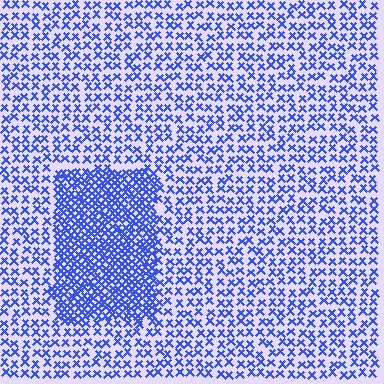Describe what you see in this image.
The image contains small blue elements arranged at two different densities. A rectangle-shaped region is visible where the elements are more densely packed than the surrounding area.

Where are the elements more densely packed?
The elements are more densely packed inside the rectangle boundary.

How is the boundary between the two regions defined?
The boundary is defined by a change in element density (approximately 2.3x ratio). All elements are the same color, size, and shape.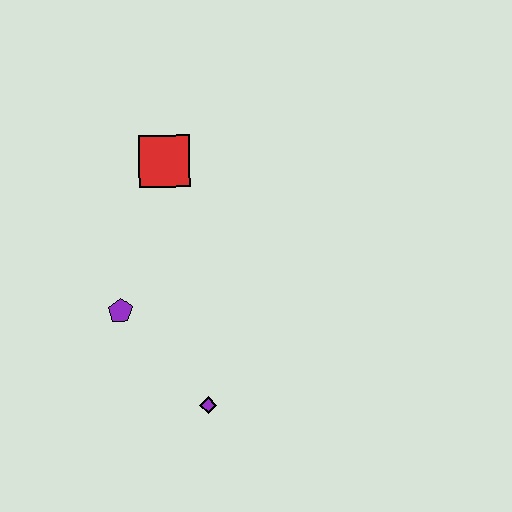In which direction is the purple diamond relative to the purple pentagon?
The purple diamond is below the purple pentagon.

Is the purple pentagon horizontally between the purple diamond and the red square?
No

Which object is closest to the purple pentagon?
The purple diamond is closest to the purple pentagon.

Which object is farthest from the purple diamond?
The red square is farthest from the purple diamond.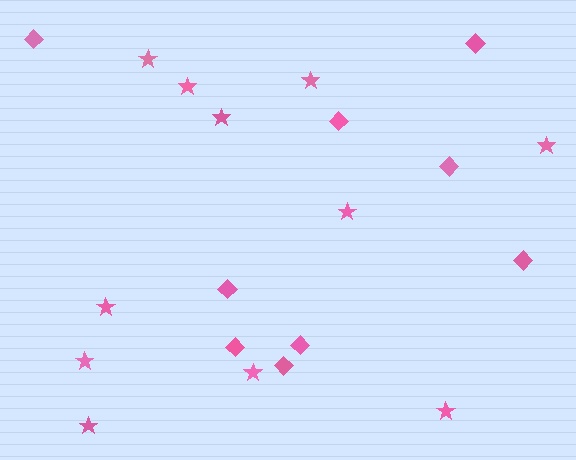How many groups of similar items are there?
There are 2 groups: one group of diamonds (9) and one group of stars (11).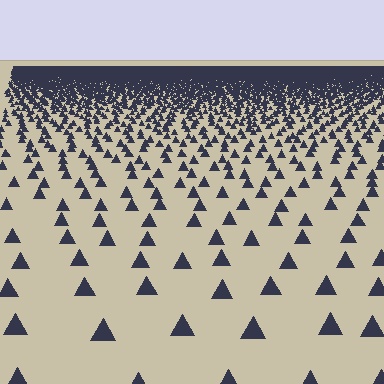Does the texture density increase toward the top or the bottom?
Density increases toward the top.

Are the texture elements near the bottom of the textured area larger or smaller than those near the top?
Larger. Near the bottom, elements are closer to the viewer and appear at a bigger on-screen size.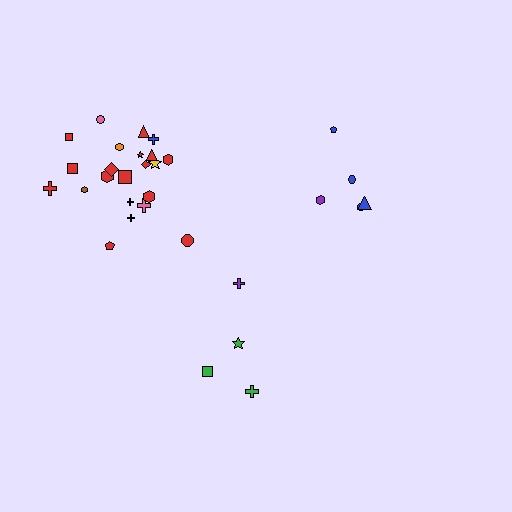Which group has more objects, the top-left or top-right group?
The top-left group.